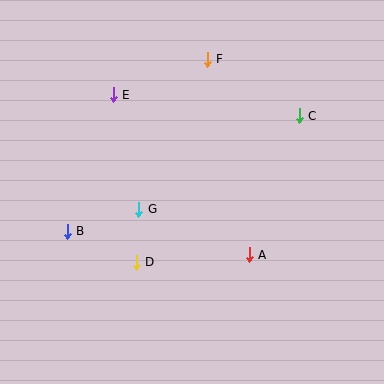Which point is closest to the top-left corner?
Point E is closest to the top-left corner.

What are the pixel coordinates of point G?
Point G is at (139, 209).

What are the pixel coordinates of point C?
Point C is at (299, 116).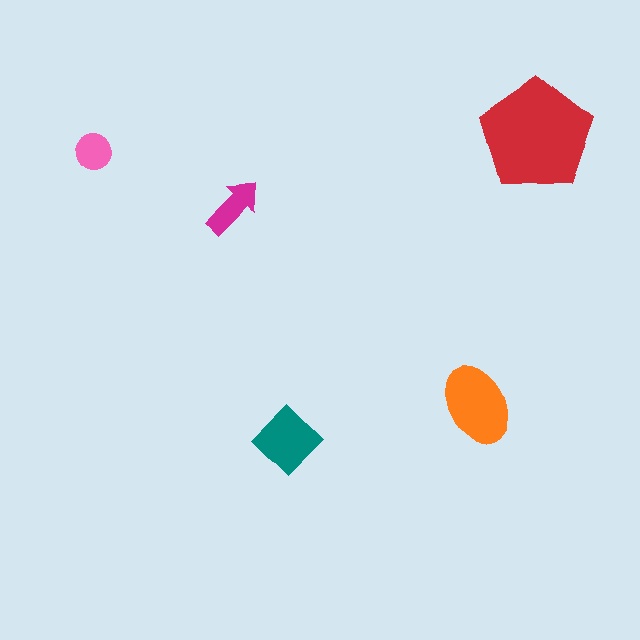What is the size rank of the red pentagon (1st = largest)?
1st.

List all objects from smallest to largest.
The pink circle, the magenta arrow, the teal diamond, the orange ellipse, the red pentagon.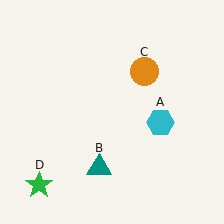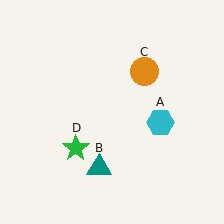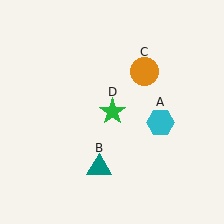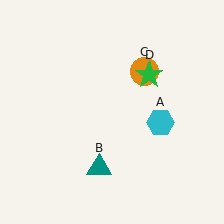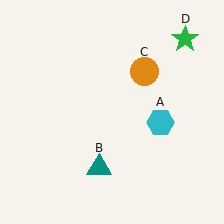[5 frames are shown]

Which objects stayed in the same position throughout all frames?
Cyan hexagon (object A) and teal triangle (object B) and orange circle (object C) remained stationary.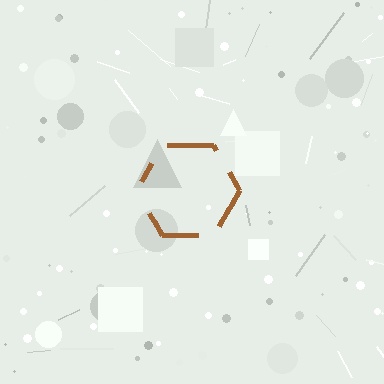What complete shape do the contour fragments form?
The contour fragments form a hexagon.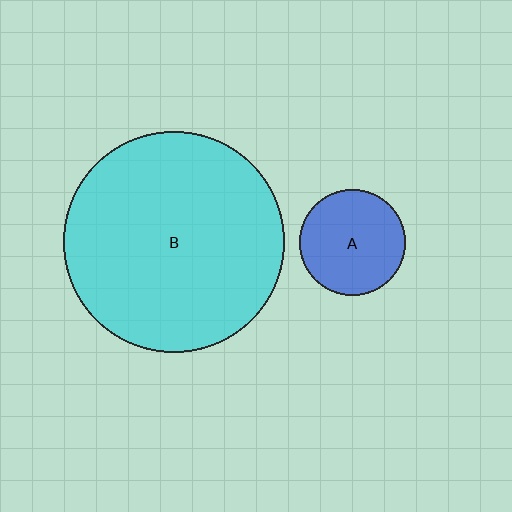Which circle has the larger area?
Circle B (cyan).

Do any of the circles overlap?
No, none of the circles overlap.